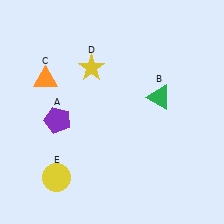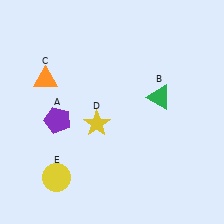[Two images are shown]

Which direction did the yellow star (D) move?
The yellow star (D) moved down.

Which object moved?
The yellow star (D) moved down.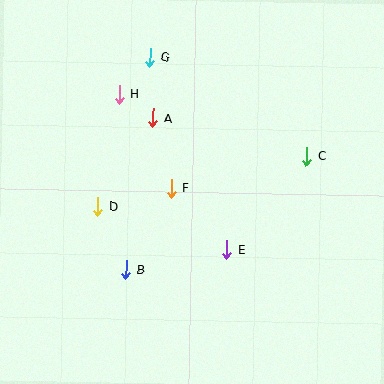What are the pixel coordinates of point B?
Point B is at (126, 269).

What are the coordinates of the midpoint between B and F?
The midpoint between B and F is at (148, 229).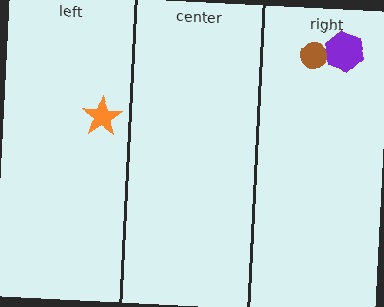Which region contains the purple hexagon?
The right region.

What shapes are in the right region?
The purple hexagon, the brown circle.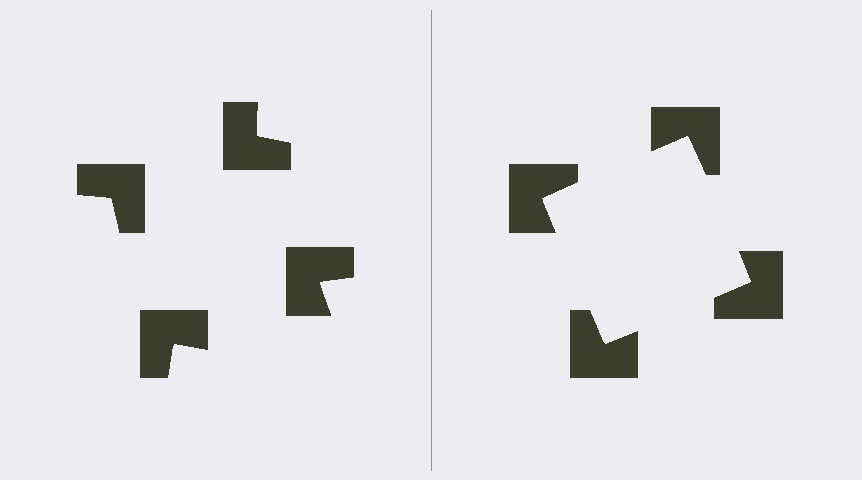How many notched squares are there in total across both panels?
8 — 4 on each side.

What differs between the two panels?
The notched squares are positioned identically on both sides; only the wedge orientations differ. On the right they align to a square; on the left they are misaligned.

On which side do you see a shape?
An illusory square appears on the right side. On the left side the wedge cuts are rotated, so no coherent shape forms.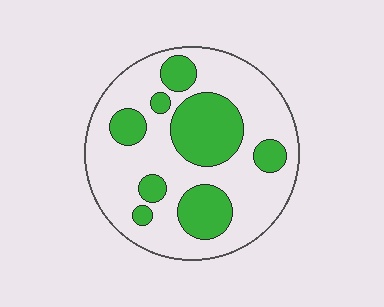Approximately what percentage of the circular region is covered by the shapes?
Approximately 30%.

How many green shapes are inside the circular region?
8.